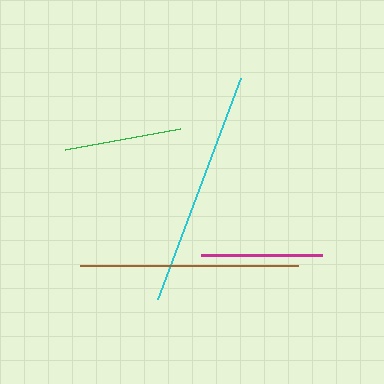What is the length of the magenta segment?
The magenta segment is approximately 121 pixels long.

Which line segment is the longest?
The cyan line is the longest at approximately 236 pixels.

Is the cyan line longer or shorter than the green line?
The cyan line is longer than the green line.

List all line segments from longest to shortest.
From longest to shortest: cyan, brown, magenta, green.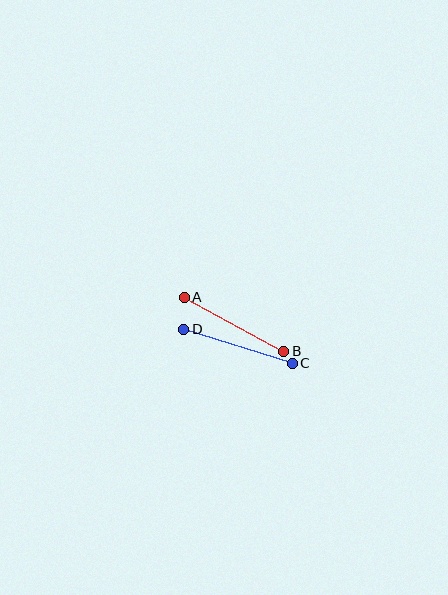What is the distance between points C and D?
The distance is approximately 114 pixels.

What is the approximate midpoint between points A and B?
The midpoint is at approximately (234, 324) pixels.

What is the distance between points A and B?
The distance is approximately 113 pixels.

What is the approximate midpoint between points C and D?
The midpoint is at approximately (238, 346) pixels.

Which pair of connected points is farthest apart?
Points C and D are farthest apart.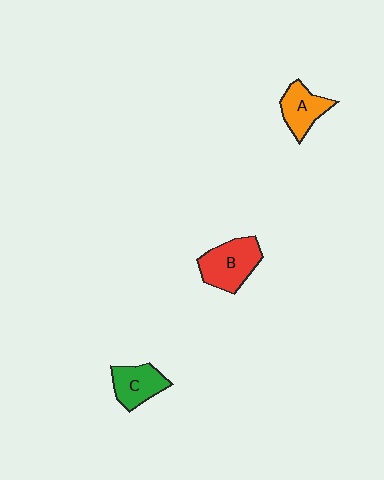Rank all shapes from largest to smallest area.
From largest to smallest: B (red), C (green), A (orange).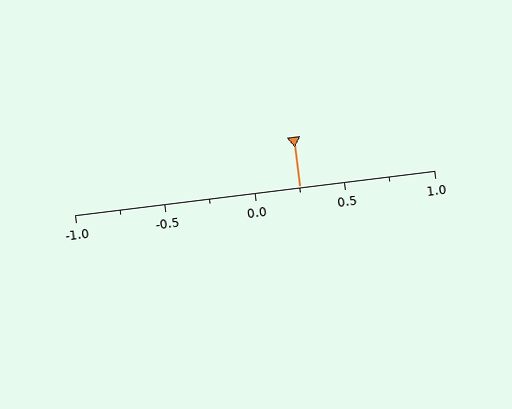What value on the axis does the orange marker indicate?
The marker indicates approximately 0.25.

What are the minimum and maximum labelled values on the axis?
The axis runs from -1.0 to 1.0.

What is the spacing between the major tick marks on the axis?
The major ticks are spaced 0.5 apart.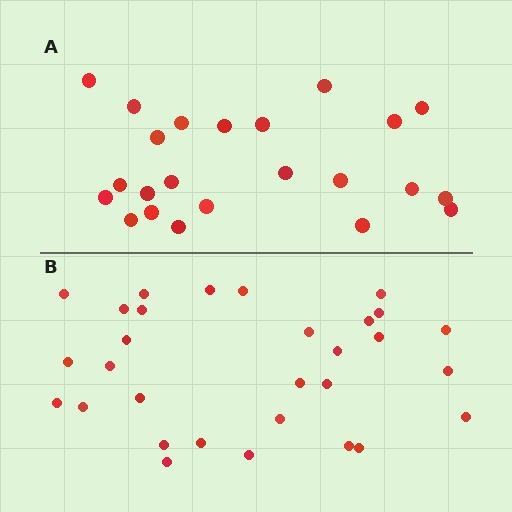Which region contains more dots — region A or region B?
Region B (the bottom region) has more dots.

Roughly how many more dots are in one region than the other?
Region B has roughly 8 or so more dots than region A.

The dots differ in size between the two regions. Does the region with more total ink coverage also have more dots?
No. Region A has more total ink coverage because its dots are larger, but region B actually contains more individual dots. Total area can be misleading — the number of items is what matters here.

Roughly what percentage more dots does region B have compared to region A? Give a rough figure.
About 30% more.